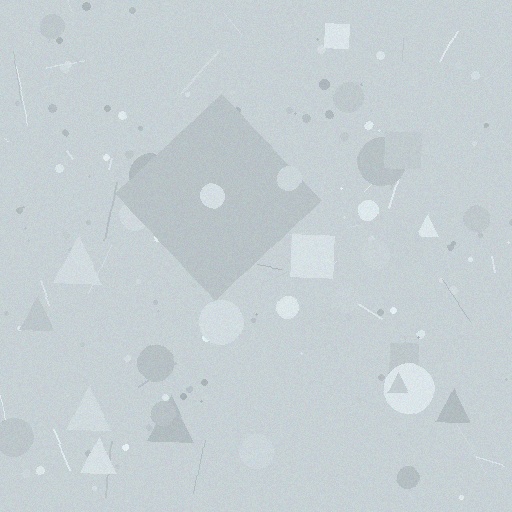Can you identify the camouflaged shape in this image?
The camouflaged shape is a diamond.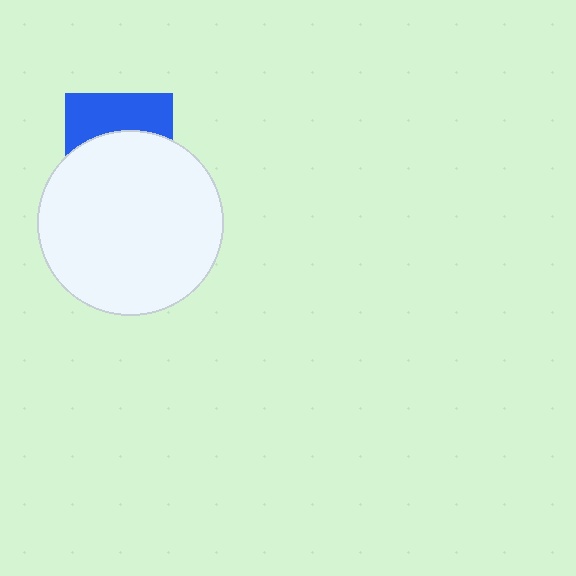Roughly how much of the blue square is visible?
A small part of it is visible (roughly 40%).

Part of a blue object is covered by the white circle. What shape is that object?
It is a square.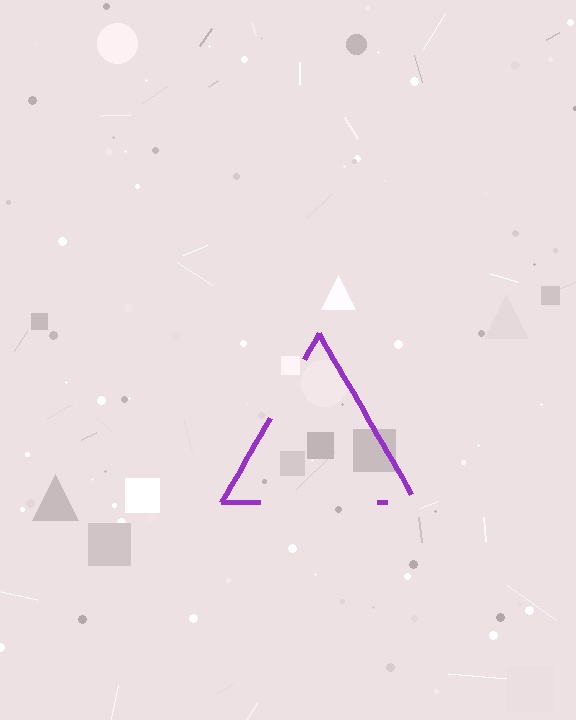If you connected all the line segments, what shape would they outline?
They would outline a triangle.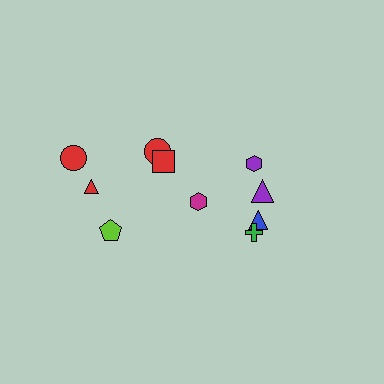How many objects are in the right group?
There are 4 objects.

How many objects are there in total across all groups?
There are 10 objects.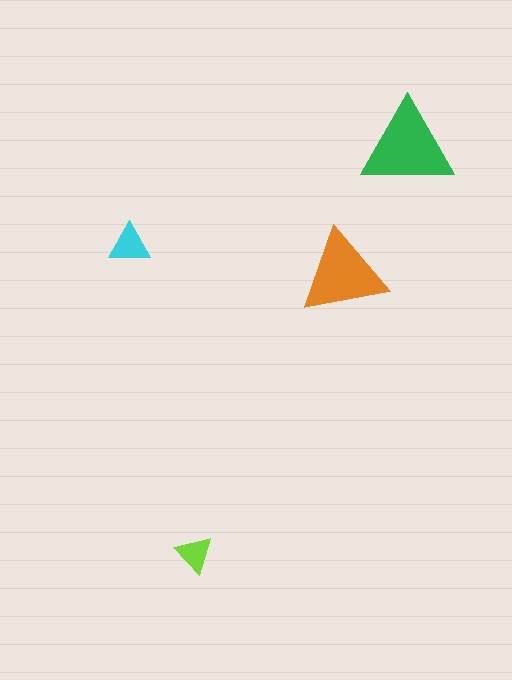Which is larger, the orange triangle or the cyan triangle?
The orange one.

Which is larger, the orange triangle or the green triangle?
The green one.